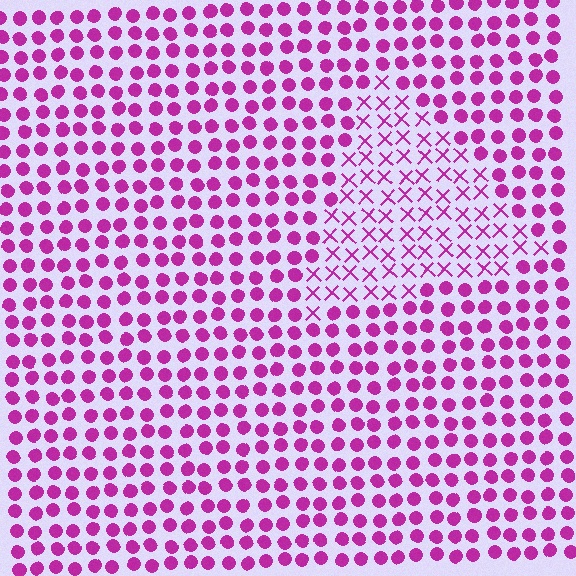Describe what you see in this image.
The image is filled with small magenta elements arranged in a uniform grid. A triangle-shaped region contains X marks, while the surrounding area contains circles. The boundary is defined purely by the change in element shape.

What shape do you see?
I see a triangle.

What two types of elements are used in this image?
The image uses X marks inside the triangle region and circles outside it.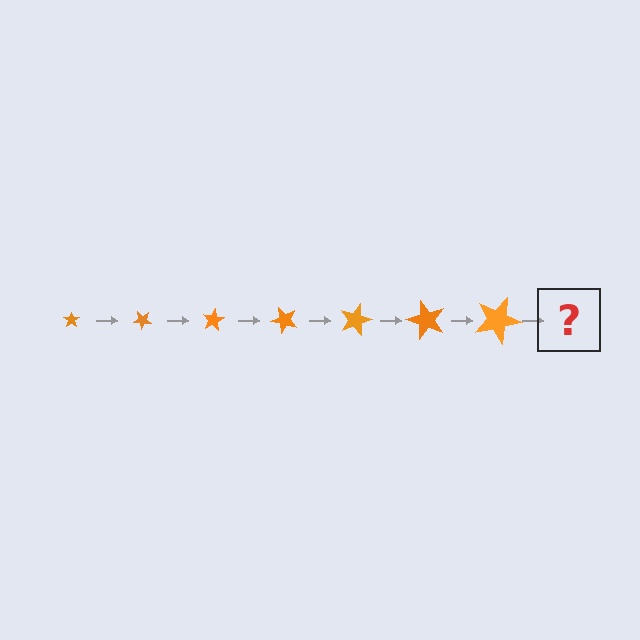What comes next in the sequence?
The next element should be a star, larger than the previous one and rotated 280 degrees from the start.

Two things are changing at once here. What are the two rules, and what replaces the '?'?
The two rules are that the star grows larger each step and it rotates 40 degrees each step. The '?' should be a star, larger than the previous one and rotated 280 degrees from the start.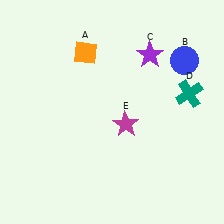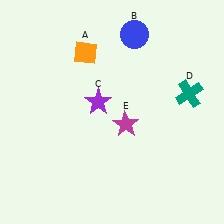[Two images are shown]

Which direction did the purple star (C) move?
The purple star (C) moved left.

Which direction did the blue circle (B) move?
The blue circle (B) moved left.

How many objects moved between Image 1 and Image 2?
2 objects moved between the two images.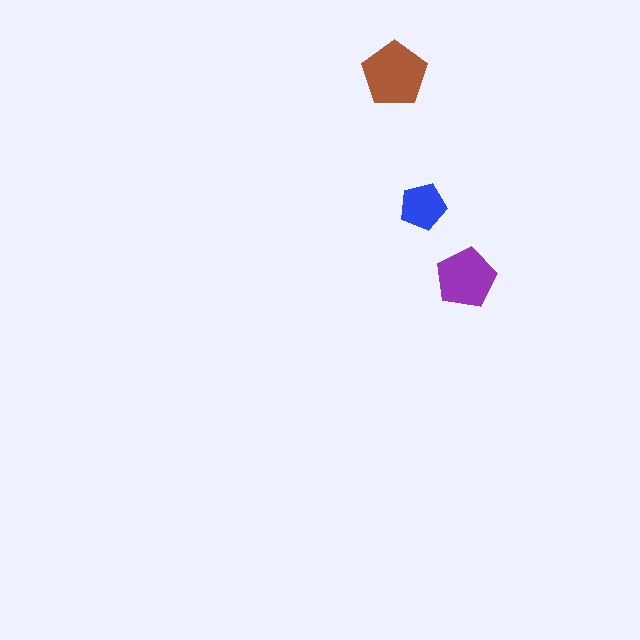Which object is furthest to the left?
The brown pentagon is leftmost.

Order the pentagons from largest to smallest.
the brown one, the purple one, the blue one.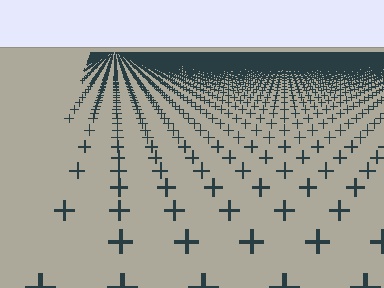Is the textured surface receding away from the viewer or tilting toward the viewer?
The surface is receding away from the viewer. Texture elements get smaller and denser toward the top.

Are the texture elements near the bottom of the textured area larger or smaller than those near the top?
Larger. Near the bottom, elements are closer to the viewer and appear at a bigger on-screen size.